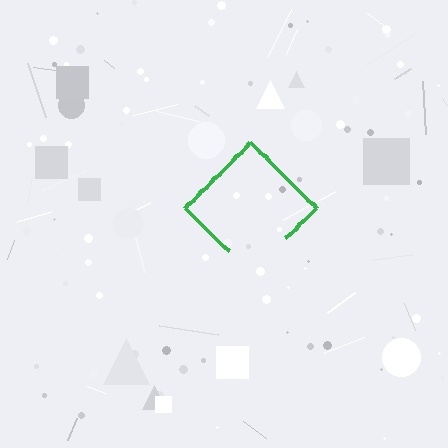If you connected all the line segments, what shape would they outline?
They would outline a diamond.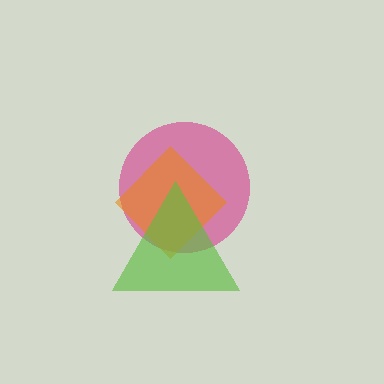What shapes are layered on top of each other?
The layered shapes are: a magenta circle, an orange diamond, a lime triangle.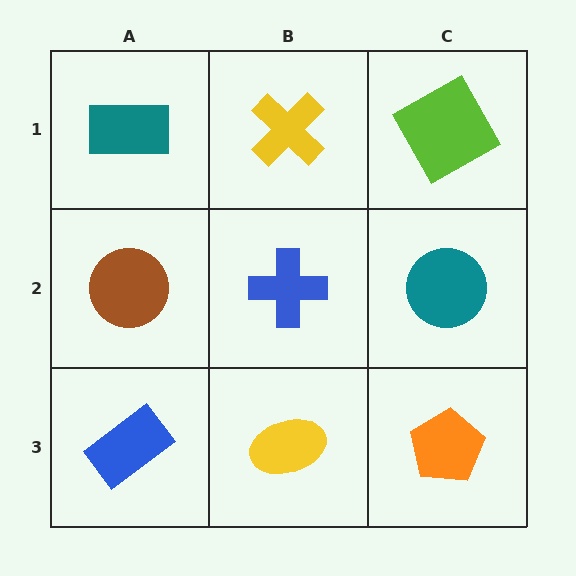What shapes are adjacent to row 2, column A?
A teal rectangle (row 1, column A), a blue rectangle (row 3, column A), a blue cross (row 2, column B).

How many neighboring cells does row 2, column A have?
3.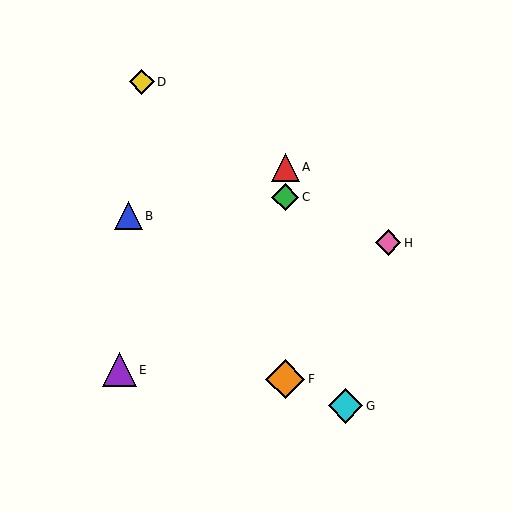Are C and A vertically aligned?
Yes, both are at x≈285.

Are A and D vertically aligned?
No, A is at x≈285 and D is at x≈142.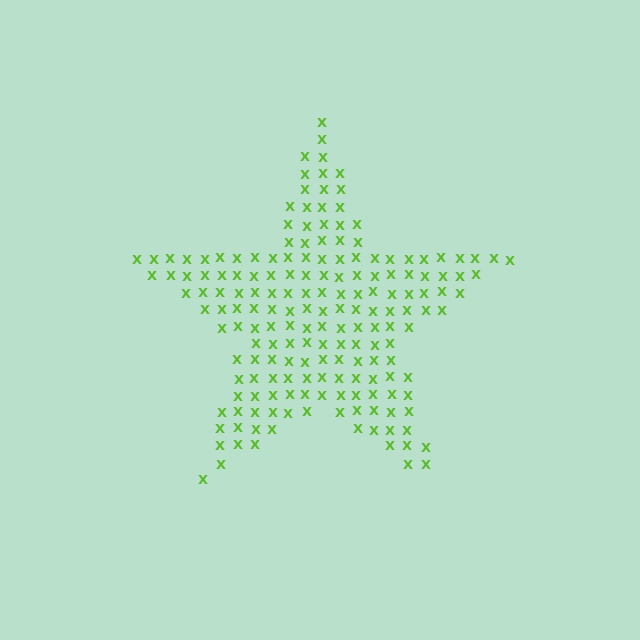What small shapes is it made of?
It is made of small letter X's.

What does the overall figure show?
The overall figure shows a star.